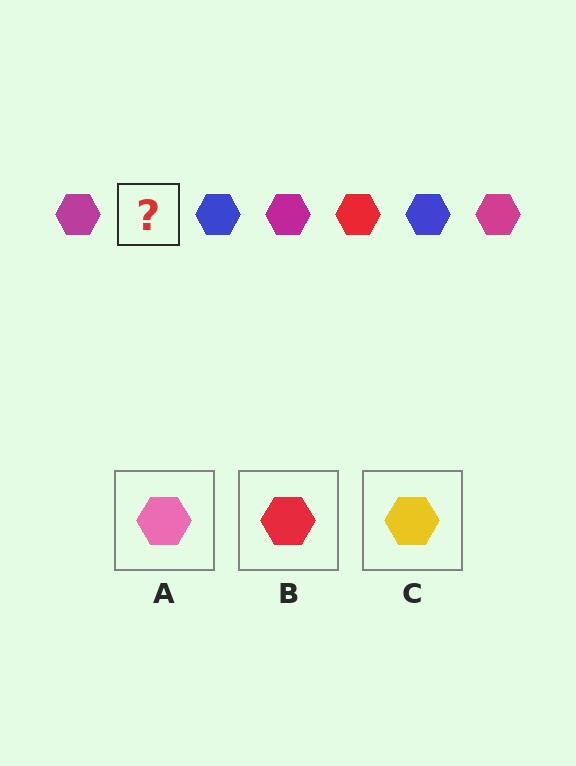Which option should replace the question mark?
Option B.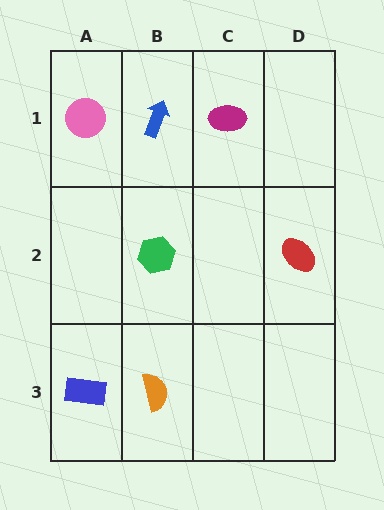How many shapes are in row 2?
2 shapes.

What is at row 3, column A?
A blue rectangle.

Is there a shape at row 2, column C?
No, that cell is empty.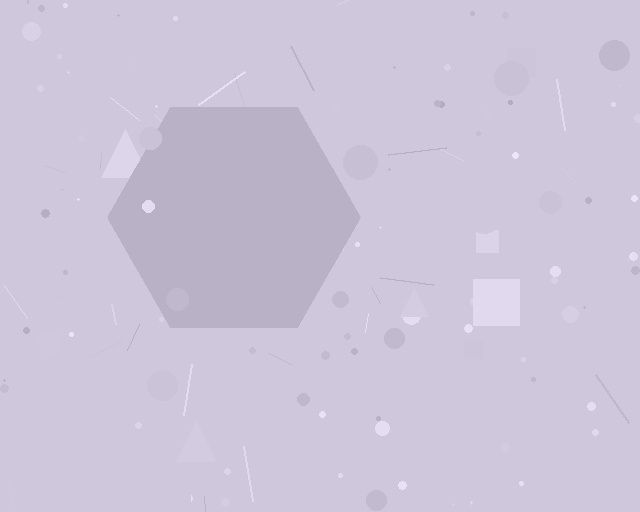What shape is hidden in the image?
A hexagon is hidden in the image.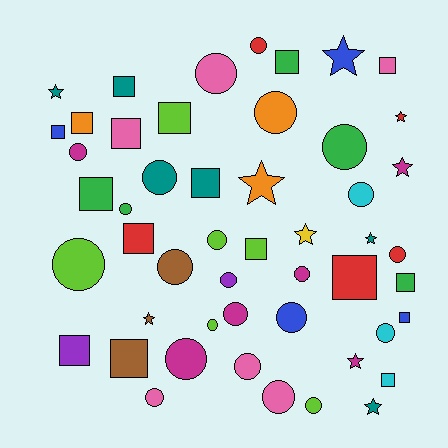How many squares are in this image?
There are 17 squares.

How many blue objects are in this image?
There are 4 blue objects.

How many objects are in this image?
There are 50 objects.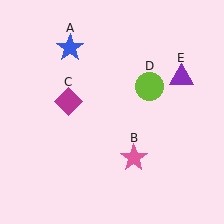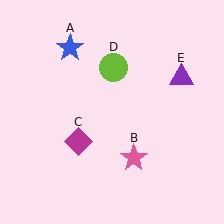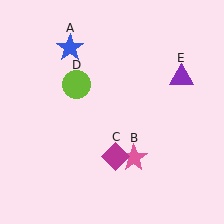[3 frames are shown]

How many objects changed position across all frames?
2 objects changed position: magenta diamond (object C), lime circle (object D).